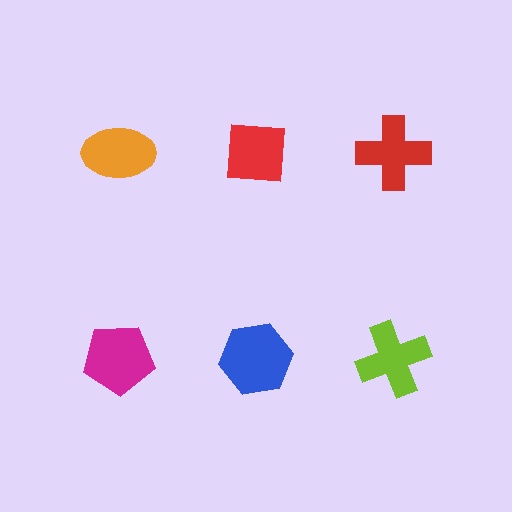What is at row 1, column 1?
An orange ellipse.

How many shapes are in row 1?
3 shapes.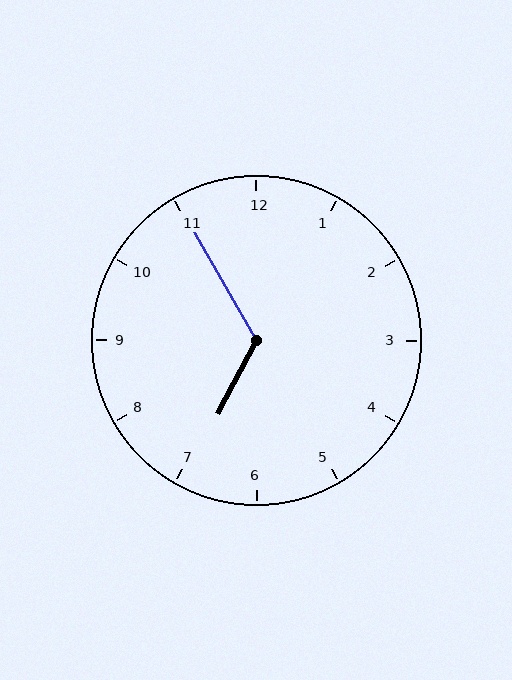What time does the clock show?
6:55.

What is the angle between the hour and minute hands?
Approximately 122 degrees.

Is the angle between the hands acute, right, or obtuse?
It is obtuse.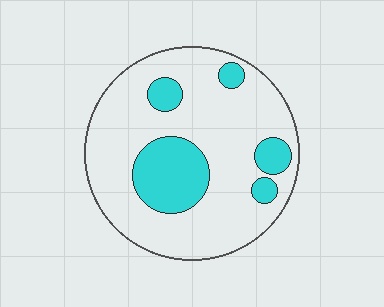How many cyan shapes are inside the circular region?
5.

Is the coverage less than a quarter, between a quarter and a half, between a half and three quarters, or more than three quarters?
Less than a quarter.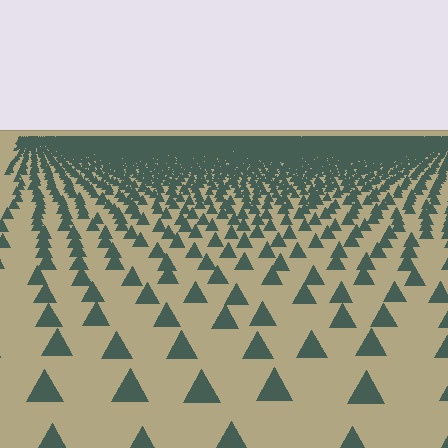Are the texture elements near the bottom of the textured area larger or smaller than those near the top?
Larger. Near the bottom, elements are closer to the viewer and appear at a bigger on-screen size.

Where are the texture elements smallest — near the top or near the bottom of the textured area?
Near the top.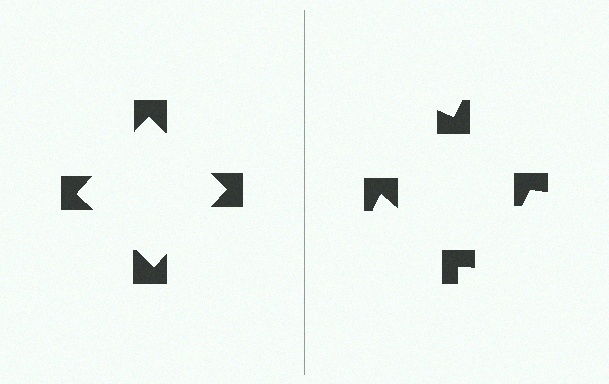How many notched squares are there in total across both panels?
8 — 4 on each side.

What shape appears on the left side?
An illusory square.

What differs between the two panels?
The notched squares are positioned identically on both sides; only the wedge orientations differ. On the left they align to a square; on the right they are misaligned.